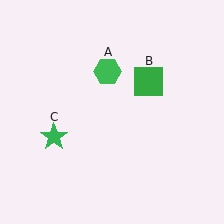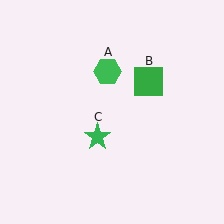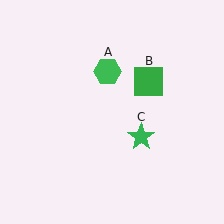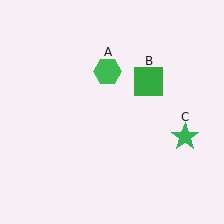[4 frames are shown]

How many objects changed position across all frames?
1 object changed position: green star (object C).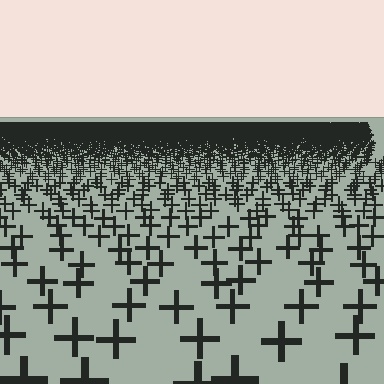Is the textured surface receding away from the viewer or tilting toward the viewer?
The surface is receding away from the viewer. Texture elements get smaller and denser toward the top.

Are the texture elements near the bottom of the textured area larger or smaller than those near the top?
Larger. Near the bottom, elements are closer to the viewer and appear at a bigger on-screen size.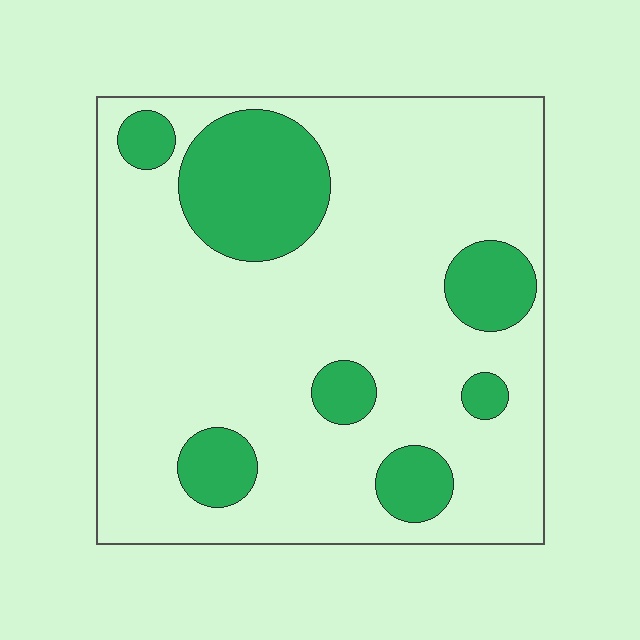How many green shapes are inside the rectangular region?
7.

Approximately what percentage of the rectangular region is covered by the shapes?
Approximately 20%.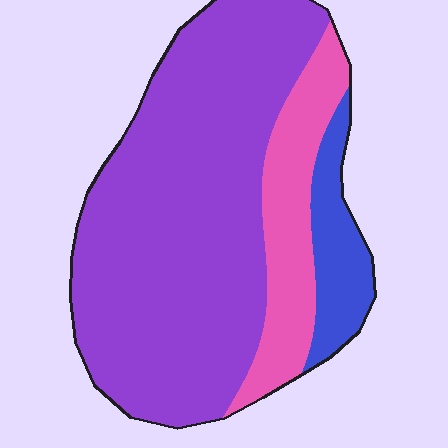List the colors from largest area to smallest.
From largest to smallest: purple, pink, blue.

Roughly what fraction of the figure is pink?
Pink takes up about one fifth (1/5) of the figure.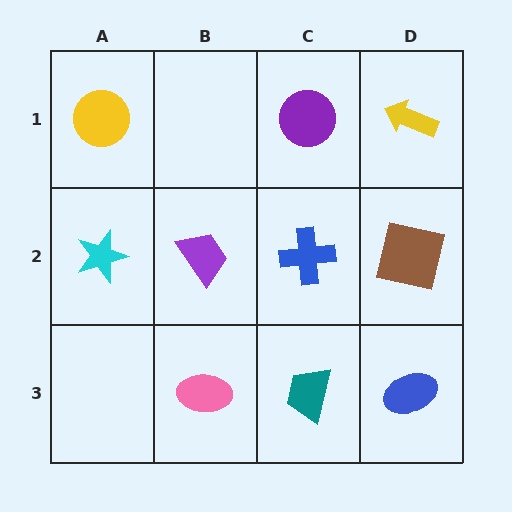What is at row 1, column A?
A yellow circle.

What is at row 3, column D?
A blue ellipse.